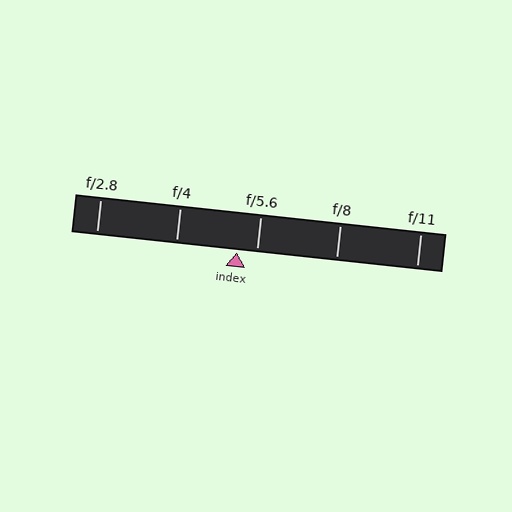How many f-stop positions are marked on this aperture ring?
There are 5 f-stop positions marked.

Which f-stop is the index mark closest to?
The index mark is closest to f/5.6.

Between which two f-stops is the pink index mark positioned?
The index mark is between f/4 and f/5.6.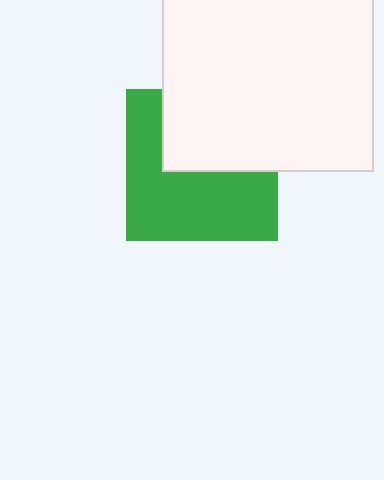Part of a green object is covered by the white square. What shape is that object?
It is a square.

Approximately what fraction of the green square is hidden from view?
Roughly 41% of the green square is hidden behind the white square.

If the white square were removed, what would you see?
You would see the complete green square.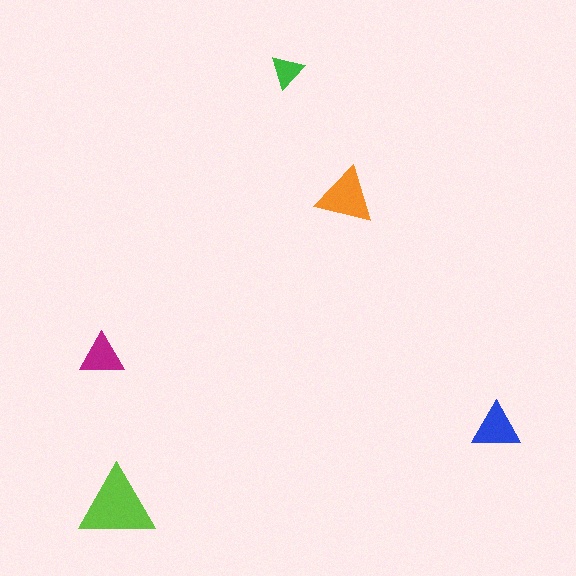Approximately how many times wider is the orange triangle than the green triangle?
About 1.5 times wider.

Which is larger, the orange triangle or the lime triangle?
The lime one.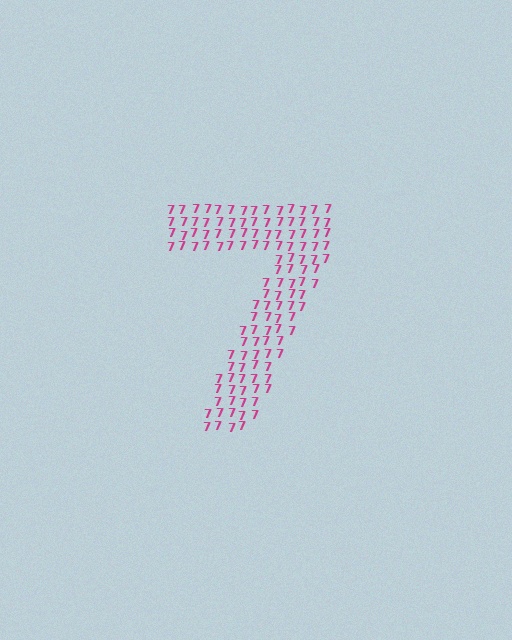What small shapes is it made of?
It is made of small digit 7's.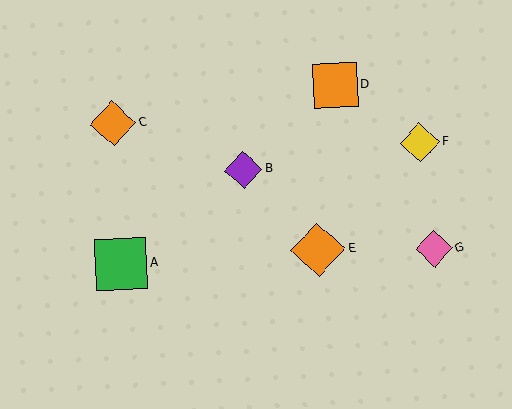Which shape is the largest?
The orange diamond (labeled E) is the largest.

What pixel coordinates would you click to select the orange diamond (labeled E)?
Click at (318, 250) to select the orange diamond E.